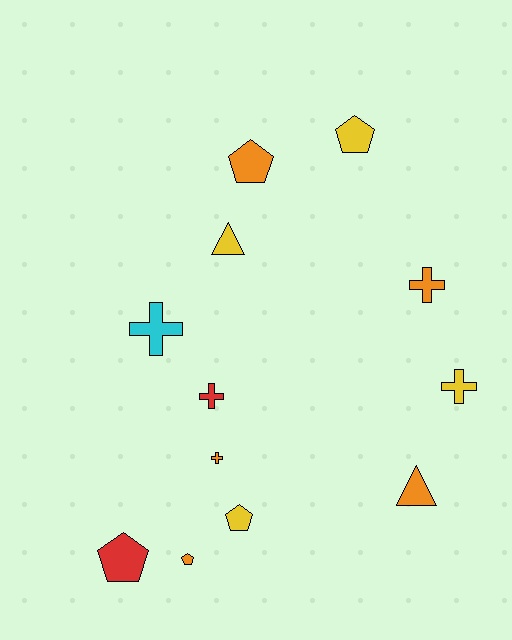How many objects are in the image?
There are 12 objects.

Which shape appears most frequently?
Pentagon, with 5 objects.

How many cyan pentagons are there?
There are no cyan pentagons.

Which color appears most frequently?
Orange, with 5 objects.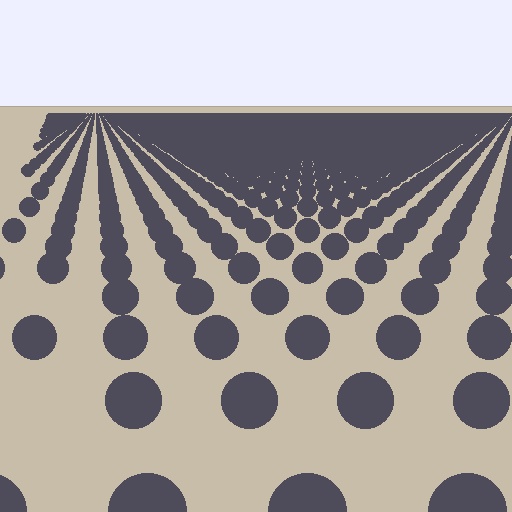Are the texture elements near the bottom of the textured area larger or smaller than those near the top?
Larger. Near the bottom, elements are closer to the viewer and appear at a bigger on-screen size.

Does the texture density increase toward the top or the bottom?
Density increases toward the top.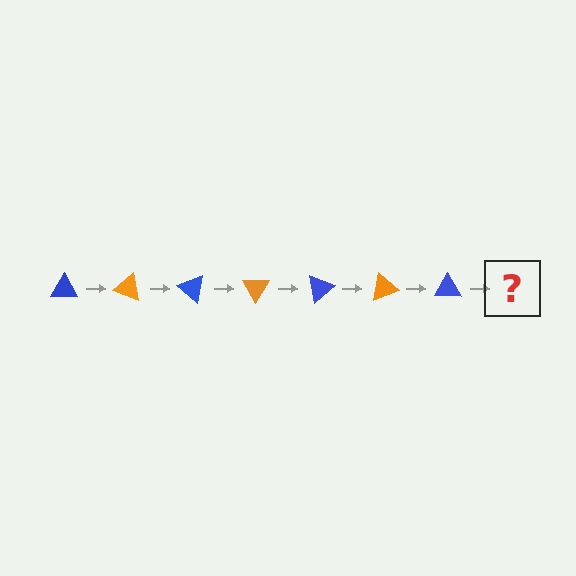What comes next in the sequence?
The next element should be an orange triangle, rotated 140 degrees from the start.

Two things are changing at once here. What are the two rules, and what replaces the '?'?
The two rules are that it rotates 20 degrees each step and the color cycles through blue and orange. The '?' should be an orange triangle, rotated 140 degrees from the start.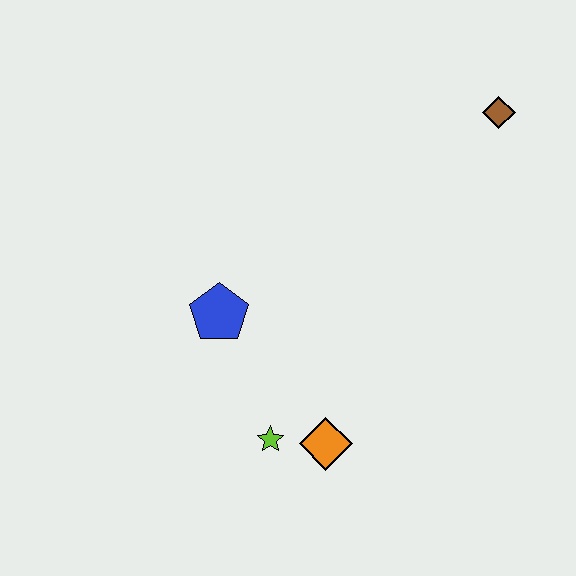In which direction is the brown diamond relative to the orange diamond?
The brown diamond is above the orange diamond.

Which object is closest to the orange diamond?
The lime star is closest to the orange diamond.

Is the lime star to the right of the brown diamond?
No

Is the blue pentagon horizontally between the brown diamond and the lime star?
No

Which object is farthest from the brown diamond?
The lime star is farthest from the brown diamond.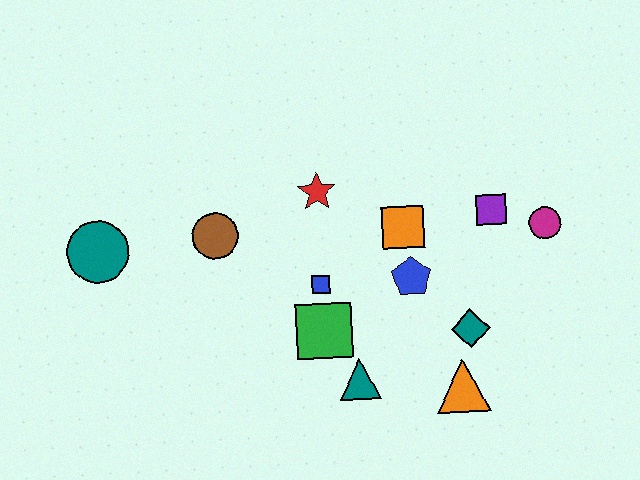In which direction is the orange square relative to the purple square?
The orange square is to the left of the purple square.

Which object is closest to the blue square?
The green square is closest to the blue square.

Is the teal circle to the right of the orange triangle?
No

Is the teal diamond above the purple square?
No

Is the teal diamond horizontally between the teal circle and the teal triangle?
No